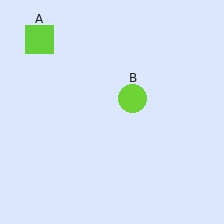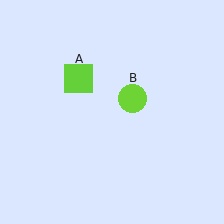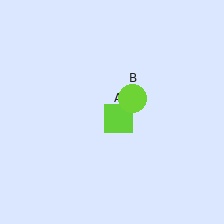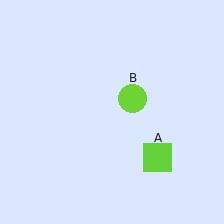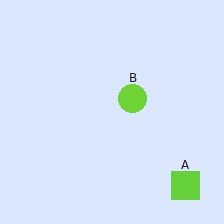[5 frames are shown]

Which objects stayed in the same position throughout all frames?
Lime circle (object B) remained stationary.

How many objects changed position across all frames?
1 object changed position: lime square (object A).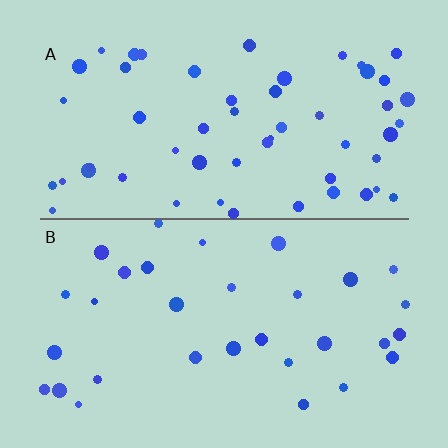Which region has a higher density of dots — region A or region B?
A (the top).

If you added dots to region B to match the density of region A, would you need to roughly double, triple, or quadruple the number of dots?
Approximately double.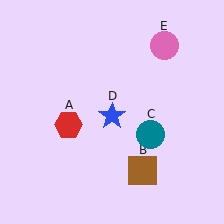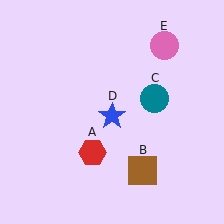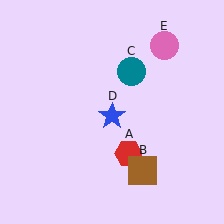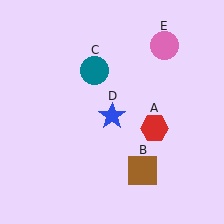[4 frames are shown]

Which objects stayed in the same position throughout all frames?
Brown square (object B) and blue star (object D) and pink circle (object E) remained stationary.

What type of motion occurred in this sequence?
The red hexagon (object A), teal circle (object C) rotated counterclockwise around the center of the scene.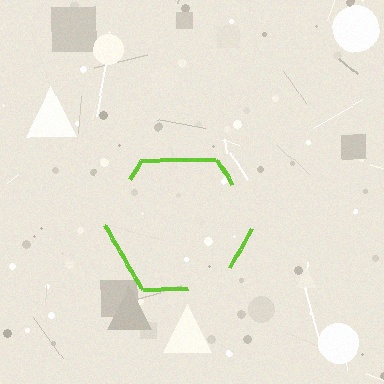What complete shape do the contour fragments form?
The contour fragments form a hexagon.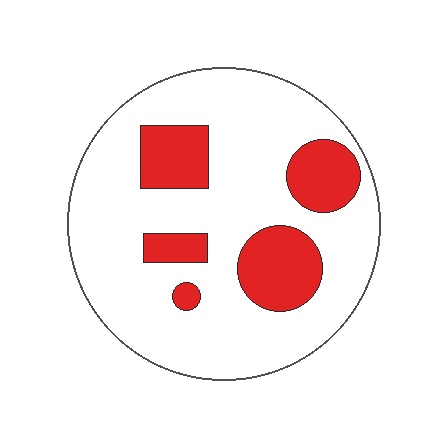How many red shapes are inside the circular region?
5.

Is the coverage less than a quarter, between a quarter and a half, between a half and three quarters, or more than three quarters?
Less than a quarter.